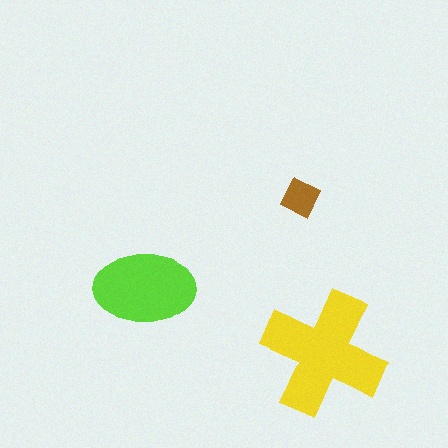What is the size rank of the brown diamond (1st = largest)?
3rd.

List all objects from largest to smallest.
The yellow cross, the lime ellipse, the brown diamond.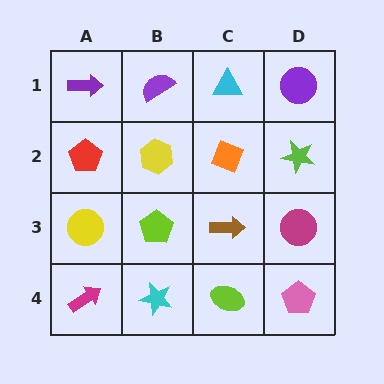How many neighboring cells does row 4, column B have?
3.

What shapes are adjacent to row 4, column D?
A magenta circle (row 3, column D), a lime ellipse (row 4, column C).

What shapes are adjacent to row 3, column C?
An orange diamond (row 2, column C), a lime ellipse (row 4, column C), a lime pentagon (row 3, column B), a magenta circle (row 3, column D).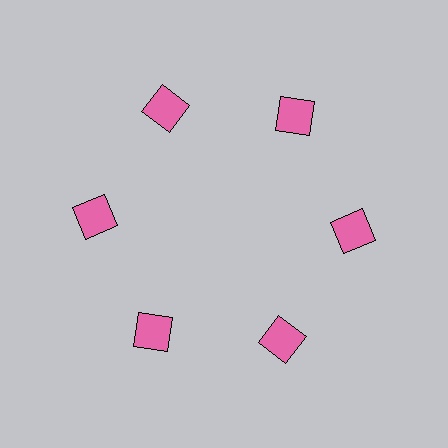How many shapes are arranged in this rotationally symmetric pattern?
There are 6 shapes, arranged in 6 groups of 1.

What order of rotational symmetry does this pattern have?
This pattern has 6-fold rotational symmetry.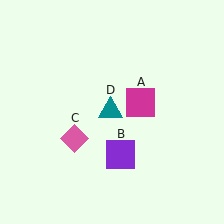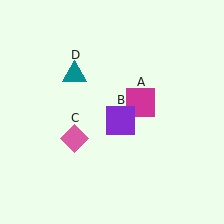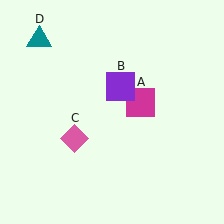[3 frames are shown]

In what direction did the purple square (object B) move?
The purple square (object B) moved up.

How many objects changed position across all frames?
2 objects changed position: purple square (object B), teal triangle (object D).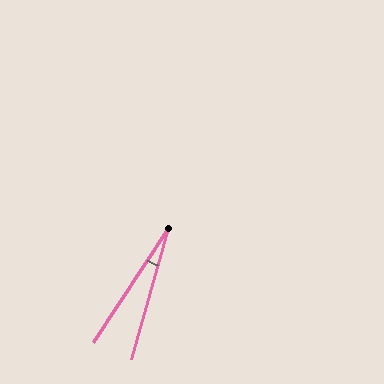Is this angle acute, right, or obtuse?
It is acute.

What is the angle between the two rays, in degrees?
Approximately 18 degrees.